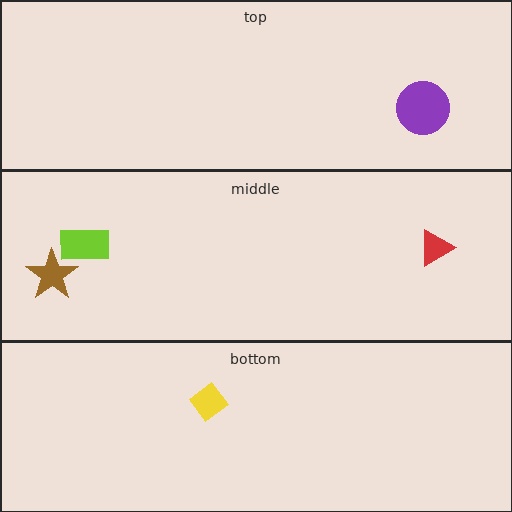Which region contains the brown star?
The middle region.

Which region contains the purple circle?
The top region.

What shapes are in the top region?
The purple circle.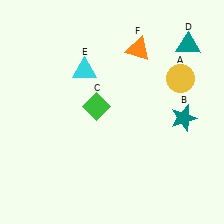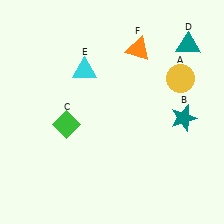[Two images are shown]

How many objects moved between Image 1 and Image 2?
1 object moved between the two images.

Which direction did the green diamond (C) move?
The green diamond (C) moved left.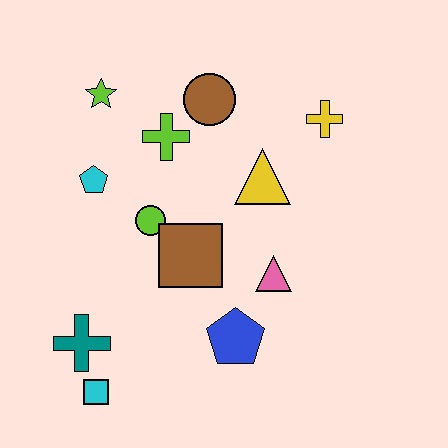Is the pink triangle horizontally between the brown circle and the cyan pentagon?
No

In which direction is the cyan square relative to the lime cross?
The cyan square is below the lime cross.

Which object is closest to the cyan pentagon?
The lime circle is closest to the cyan pentagon.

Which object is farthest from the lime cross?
The cyan square is farthest from the lime cross.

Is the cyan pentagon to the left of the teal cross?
No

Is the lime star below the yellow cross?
No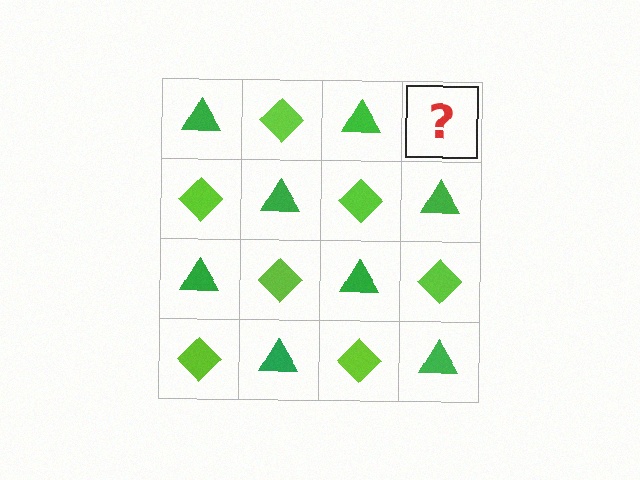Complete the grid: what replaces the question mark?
The question mark should be replaced with a lime diamond.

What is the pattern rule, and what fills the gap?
The rule is that it alternates green triangle and lime diamond in a checkerboard pattern. The gap should be filled with a lime diamond.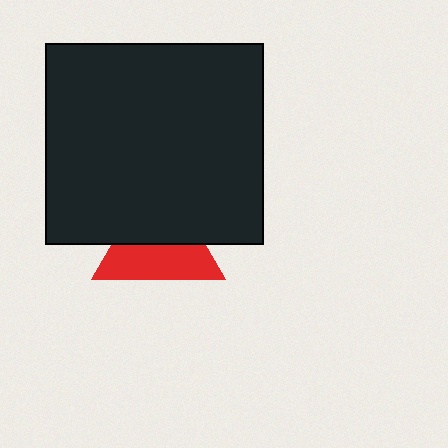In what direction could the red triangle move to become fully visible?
The red triangle could move down. That would shift it out from behind the black rectangle entirely.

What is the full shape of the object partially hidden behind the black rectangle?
The partially hidden object is a red triangle.